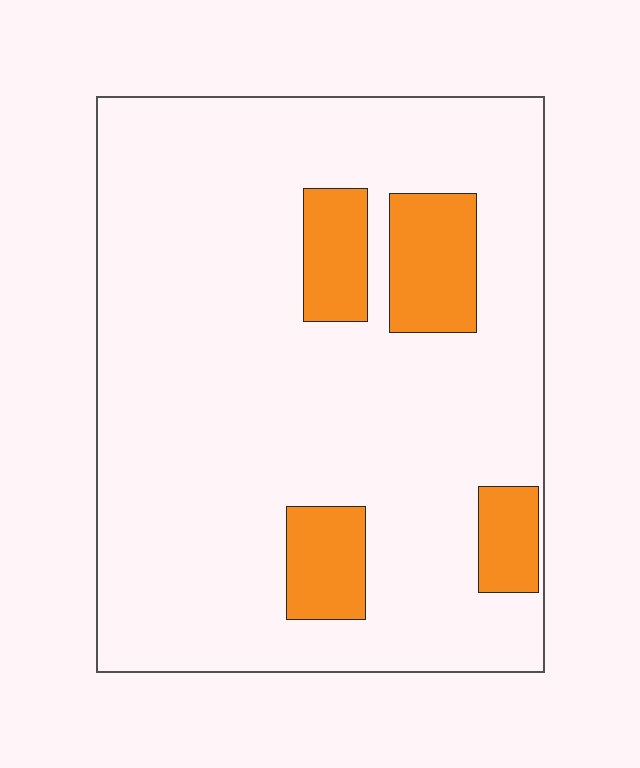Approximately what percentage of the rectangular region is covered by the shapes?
Approximately 15%.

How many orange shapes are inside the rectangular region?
4.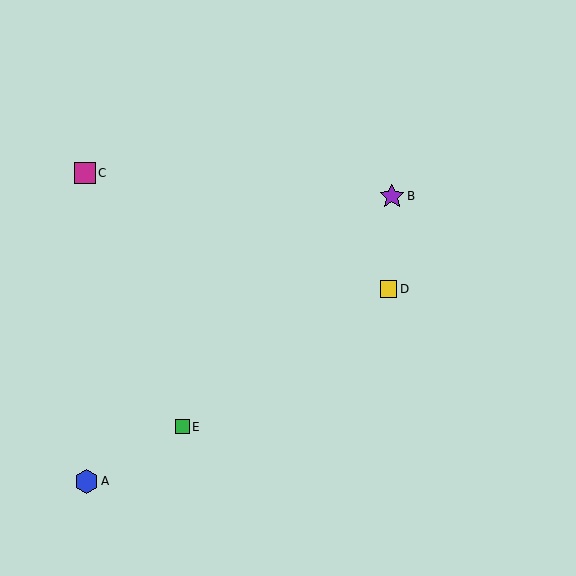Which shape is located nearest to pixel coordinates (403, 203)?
The purple star (labeled B) at (392, 196) is nearest to that location.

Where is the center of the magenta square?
The center of the magenta square is at (85, 173).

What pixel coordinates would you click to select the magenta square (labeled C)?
Click at (85, 173) to select the magenta square C.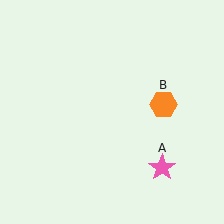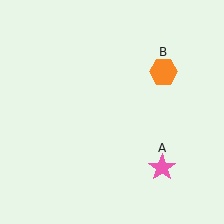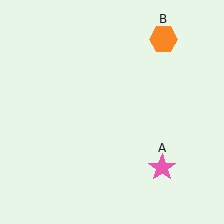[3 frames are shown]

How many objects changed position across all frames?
1 object changed position: orange hexagon (object B).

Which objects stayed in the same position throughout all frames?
Pink star (object A) remained stationary.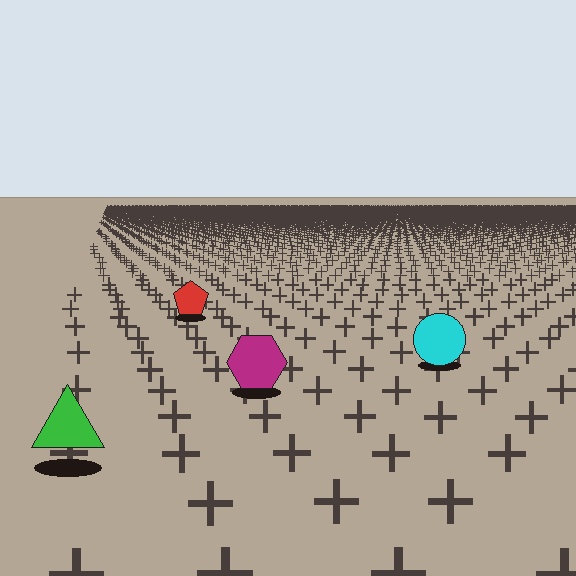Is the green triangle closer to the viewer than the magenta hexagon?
Yes. The green triangle is closer — you can tell from the texture gradient: the ground texture is coarser near it.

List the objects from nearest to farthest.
From nearest to farthest: the green triangle, the magenta hexagon, the cyan circle, the red pentagon.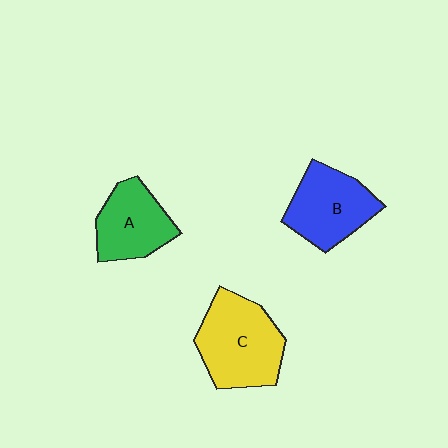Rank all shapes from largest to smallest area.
From largest to smallest: C (yellow), B (blue), A (green).